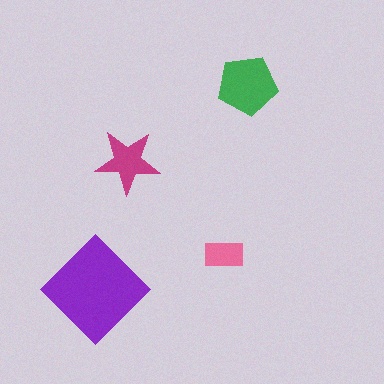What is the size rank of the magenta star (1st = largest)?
3rd.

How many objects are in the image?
There are 4 objects in the image.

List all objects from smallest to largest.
The pink rectangle, the magenta star, the green pentagon, the purple diamond.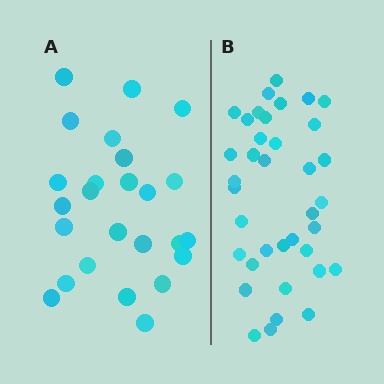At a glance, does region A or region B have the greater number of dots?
Region B (the right region) has more dots.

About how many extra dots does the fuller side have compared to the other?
Region B has roughly 12 or so more dots than region A.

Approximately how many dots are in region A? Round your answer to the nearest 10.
About 20 dots. (The exact count is 25, which rounds to 20.)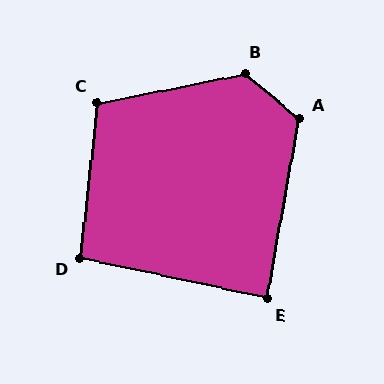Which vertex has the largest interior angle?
B, at approximately 129 degrees.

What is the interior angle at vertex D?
Approximately 96 degrees (obtuse).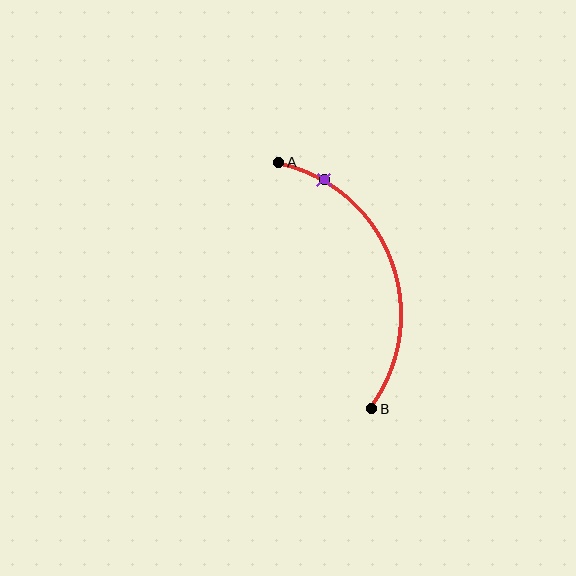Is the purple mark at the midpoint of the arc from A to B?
No. The purple mark lies on the arc but is closer to endpoint A. The arc midpoint would be at the point on the curve equidistant along the arc from both A and B.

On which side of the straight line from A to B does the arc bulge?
The arc bulges to the right of the straight line connecting A and B.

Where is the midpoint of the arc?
The arc midpoint is the point on the curve farthest from the straight line joining A and B. It sits to the right of that line.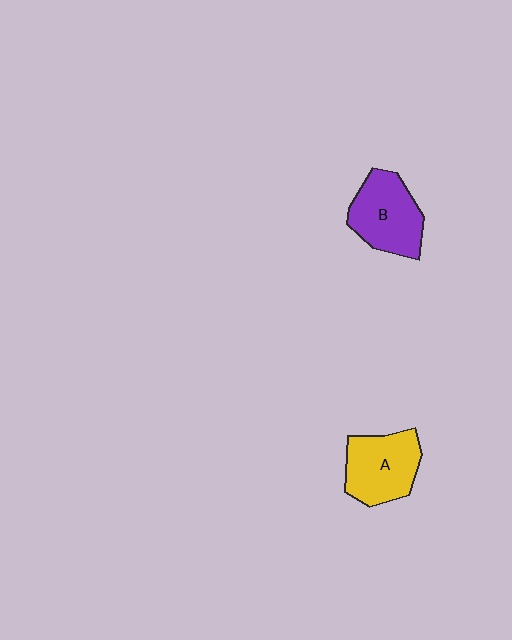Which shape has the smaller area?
Shape A (yellow).